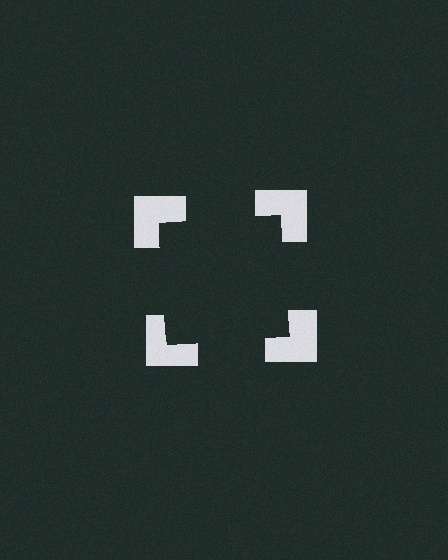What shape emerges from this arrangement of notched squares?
An illusory square — its edges are inferred from the aligned wedge cuts in the notched squares, not physically drawn.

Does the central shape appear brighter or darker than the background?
It typically appears slightly darker than the background, even though no actual brightness change is drawn.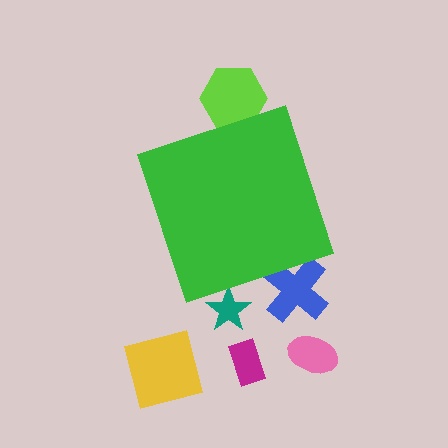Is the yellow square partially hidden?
No, the yellow square is fully visible.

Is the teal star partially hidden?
Yes, the teal star is partially hidden behind the green diamond.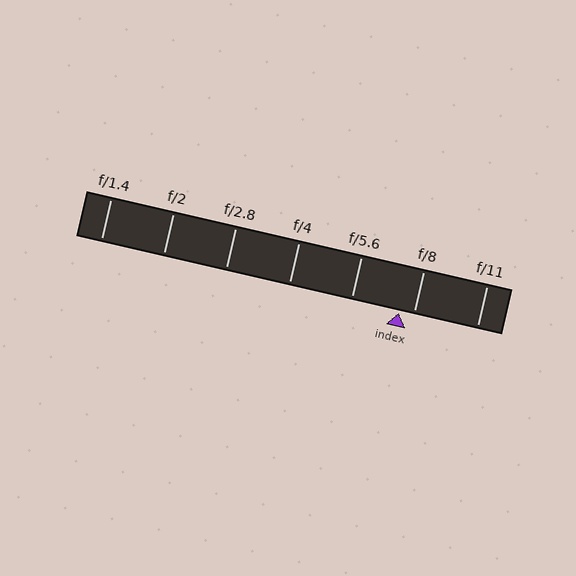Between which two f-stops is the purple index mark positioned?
The index mark is between f/5.6 and f/8.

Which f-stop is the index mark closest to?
The index mark is closest to f/8.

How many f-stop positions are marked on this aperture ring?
There are 7 f-stop positions marked.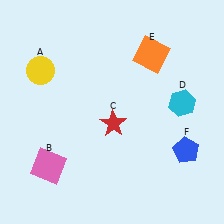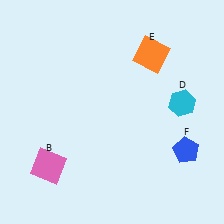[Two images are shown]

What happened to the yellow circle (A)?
The yellow circle (A) was removed in Image 2. It was in the top-left area of Image 1.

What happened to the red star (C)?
The red star (C) was removed in Image 2. It was in the bottom-right area of Image 1.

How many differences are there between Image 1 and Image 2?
There are 2 differences between the two images.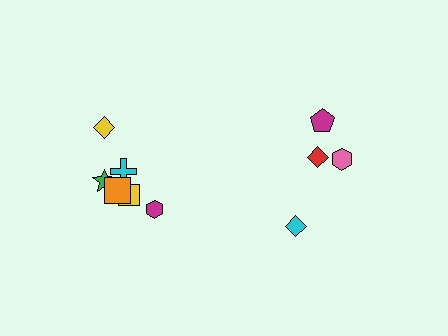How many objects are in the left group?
There are 6 objects.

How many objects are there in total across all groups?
There are 10 objects.